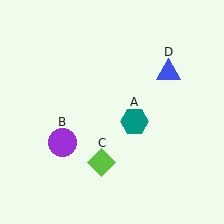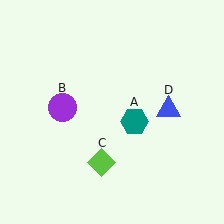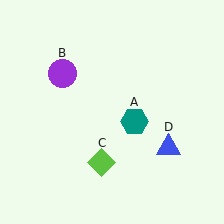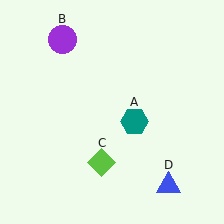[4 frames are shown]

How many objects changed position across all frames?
2 objects changed position: purple circle (object B), blue triangle (object D).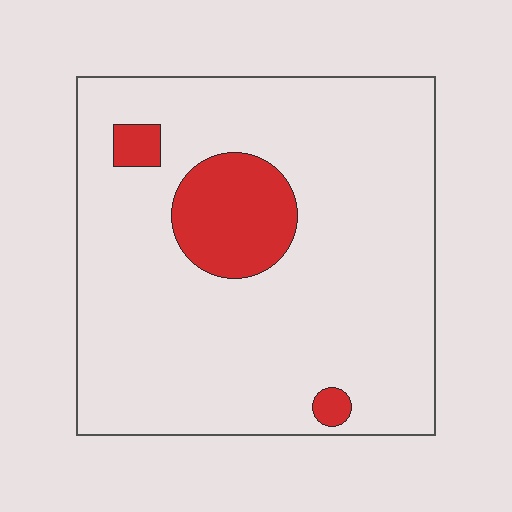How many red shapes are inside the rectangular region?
3.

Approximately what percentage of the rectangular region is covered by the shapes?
Approximately 10%.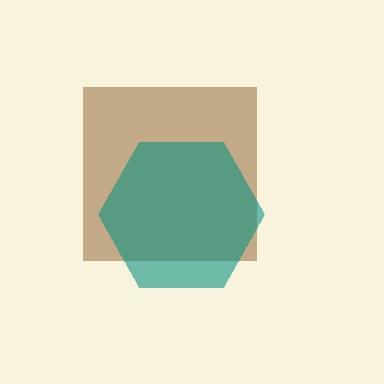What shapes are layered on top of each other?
The layered shapes are: a brown square, a teal hexagon.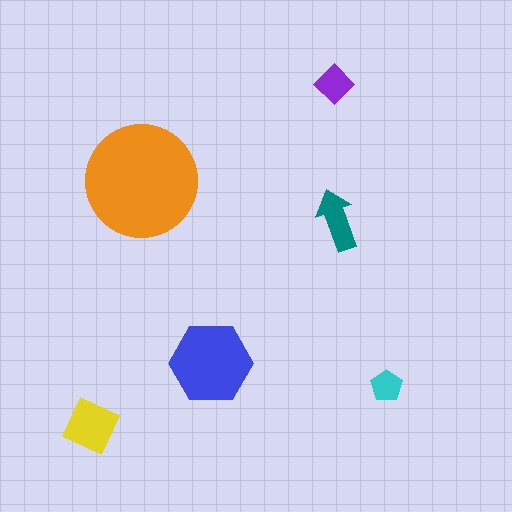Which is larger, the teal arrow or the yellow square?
The yellow square.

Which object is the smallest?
The cyan pentagon.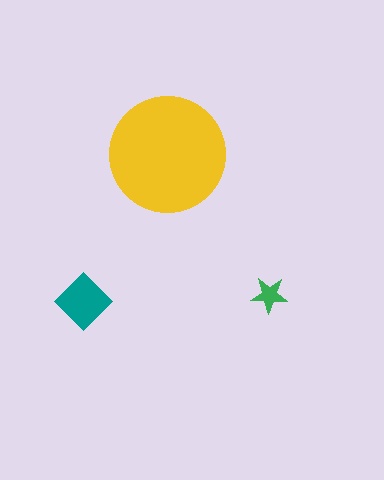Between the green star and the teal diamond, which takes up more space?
The teal diamond.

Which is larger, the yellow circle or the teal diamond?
The yellow circle.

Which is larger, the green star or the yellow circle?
The yellow circle.